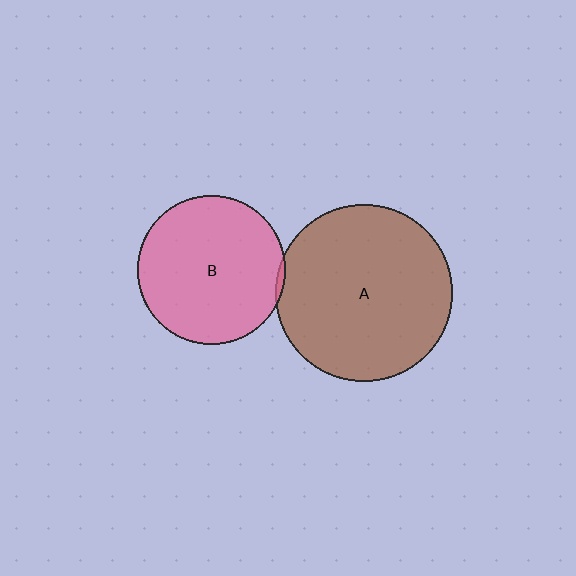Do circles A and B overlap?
Yes.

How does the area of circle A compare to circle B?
Approximately 1.4 times.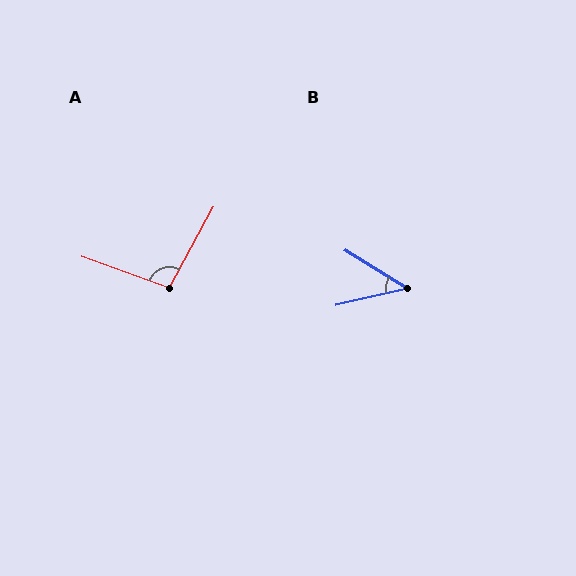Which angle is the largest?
A, at approximately 99 degrees.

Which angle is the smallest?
B, at approximately 45 degrees.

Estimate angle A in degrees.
Approximately 99 degrees.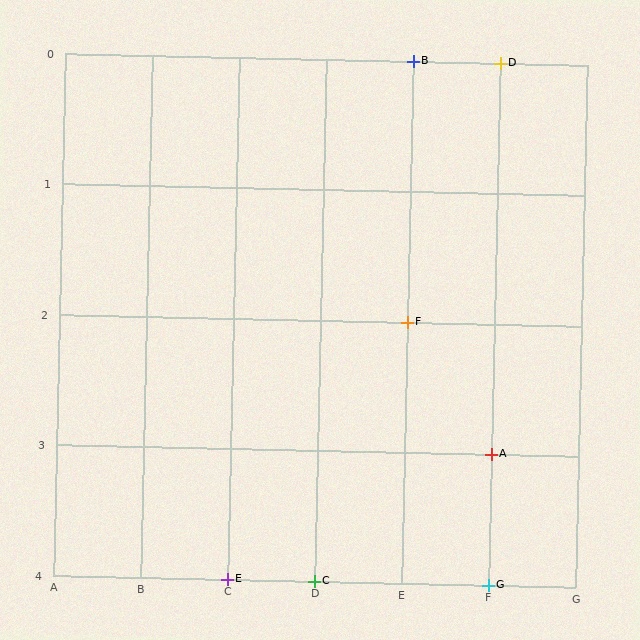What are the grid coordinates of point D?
Point D is at grid coordinates (F, 0).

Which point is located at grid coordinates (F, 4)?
Point G is at (F, 4).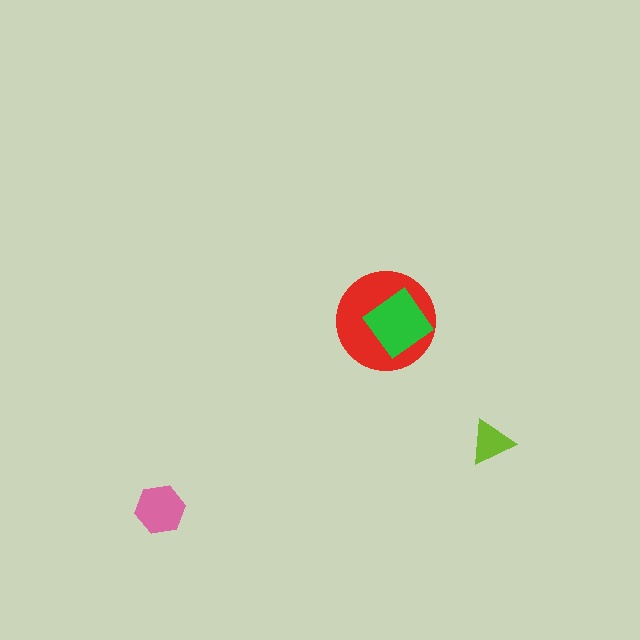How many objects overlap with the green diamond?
1 object overlaps with the green diamond.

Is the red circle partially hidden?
Yes, it is partially covered by another shape.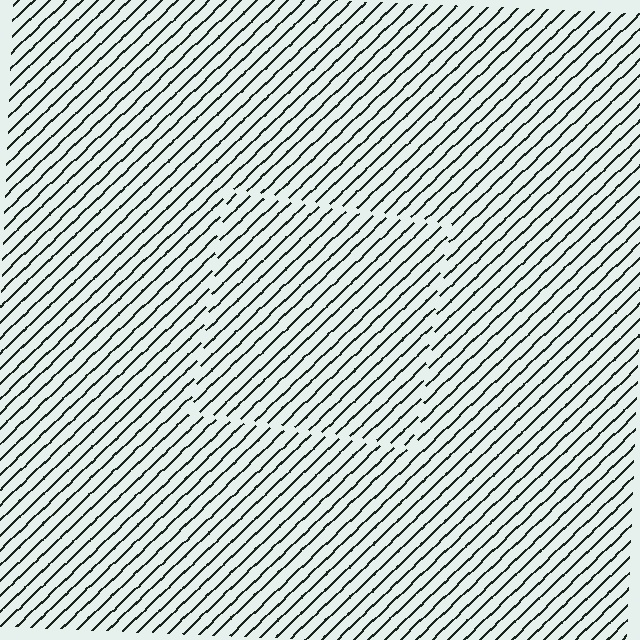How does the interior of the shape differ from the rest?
The interior of the shape contains the same grating, shifted by half a period — the contour is defined by the phase discontinuity where line-ends from the inner and outer gratings abut.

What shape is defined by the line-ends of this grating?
An illusory square. The interior of the shape contains the same grating, shifted by half a period — the contour is defined by the phase discontinuity where line-ends from the inner and outer gratings abut.